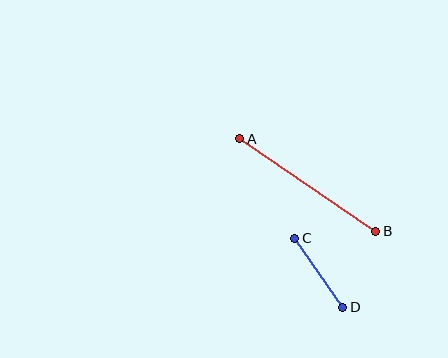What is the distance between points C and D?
The distance is approximately 84 pixels.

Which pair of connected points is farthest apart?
Points A and B are farthest apart.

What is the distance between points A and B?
The distance is approximately 164 pixels.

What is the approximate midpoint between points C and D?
The midpoint is at approximately (319, 273) pixels.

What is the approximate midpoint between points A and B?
The midpoint is at approximately (308, 185) pixels.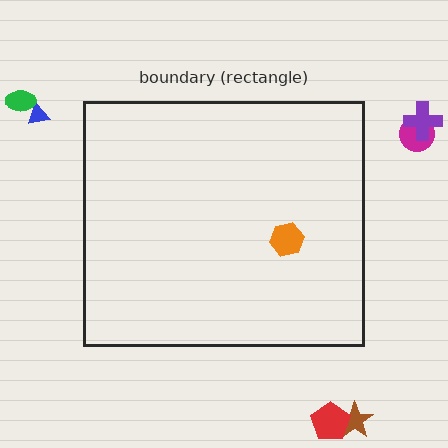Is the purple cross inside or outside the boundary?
Outside.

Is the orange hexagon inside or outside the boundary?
Inside.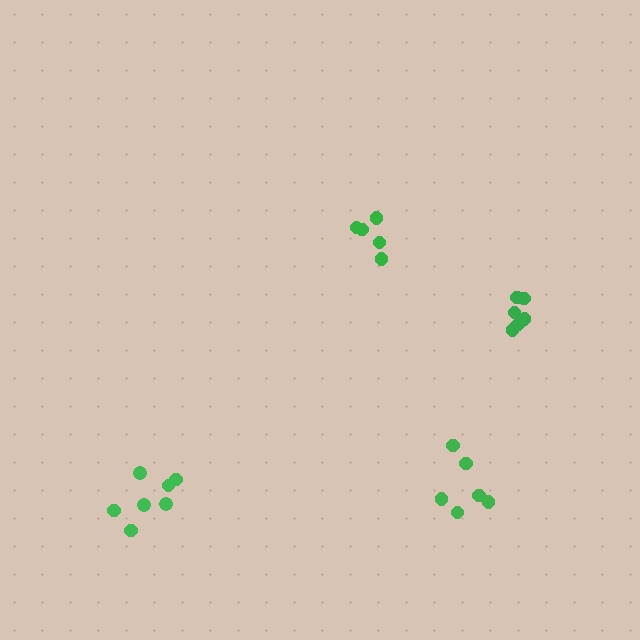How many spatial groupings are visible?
There are 4 spatial groupings.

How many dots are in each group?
Group 1: 7 dots, Group 2: 6 dots, Group 3: 5 dots, Group 4: 7 dots (25 total).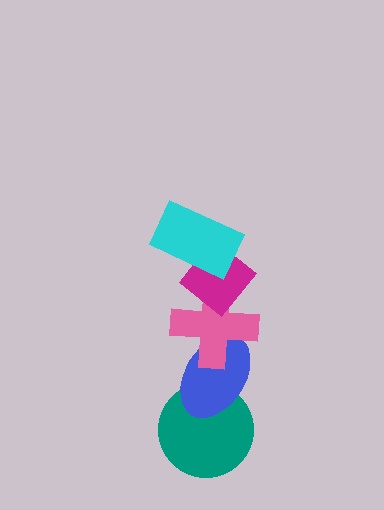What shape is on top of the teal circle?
The blue ellipse is on top of the teal circle.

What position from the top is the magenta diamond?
The magenta diamond is 2nd from the top.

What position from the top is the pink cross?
The pink cross is 3rd from the top.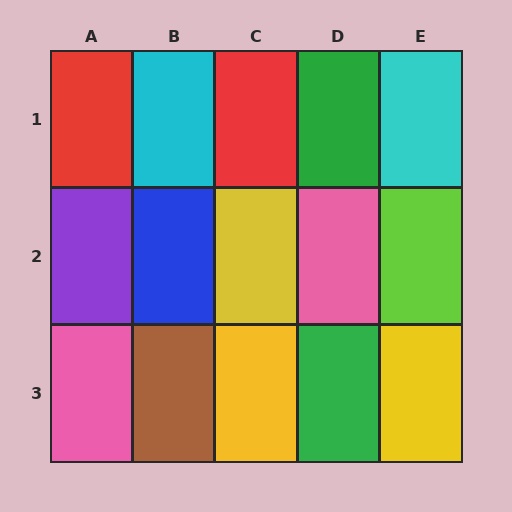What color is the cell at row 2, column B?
Blue.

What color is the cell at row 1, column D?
Green.